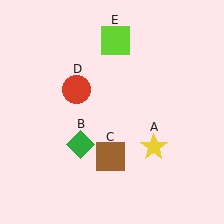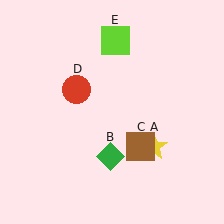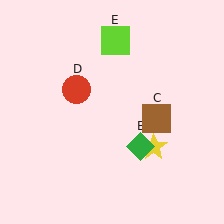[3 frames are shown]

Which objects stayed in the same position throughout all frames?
Yellow star (object A) and red circle (object D) and lime square (object E) remained stationary.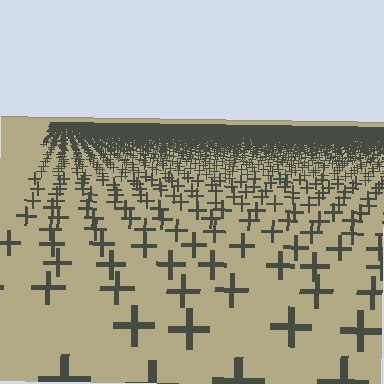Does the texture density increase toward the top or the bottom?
Density increases toward the top.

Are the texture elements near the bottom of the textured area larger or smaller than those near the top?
Larger. Near the bottom, elements are closer to the viewer and appear at a bigger on-screen size.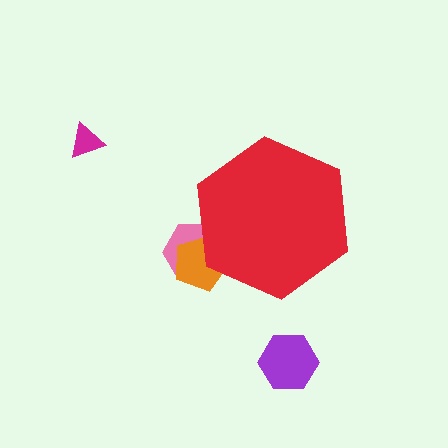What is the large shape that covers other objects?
A red hexagon.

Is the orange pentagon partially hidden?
Yes, the orange pentagon is partially hidden behind the red hexagon.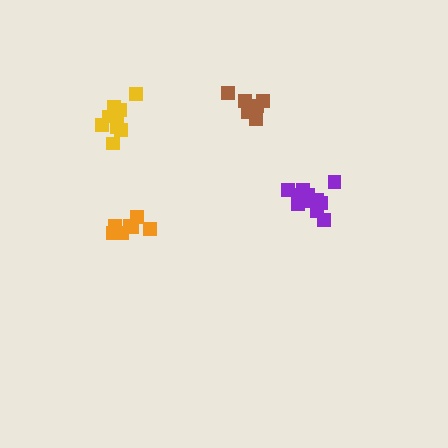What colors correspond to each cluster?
The clusters are colored: yellow, purple, brown, orange.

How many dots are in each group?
Group 1: 9 dots, Group 2: 12 dots, Group 3: 8 dots, Group 4: 7 dots (36 total).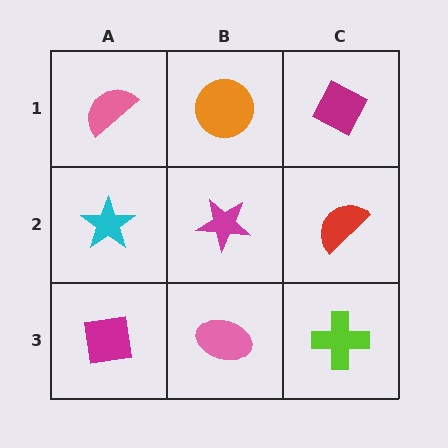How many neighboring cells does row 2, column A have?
3.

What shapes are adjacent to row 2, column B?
An orange circle (row 1, column B), a pink ellipse (row 3, column B), a cyan star (row 2, column A), a red semicircle (row 2, column C).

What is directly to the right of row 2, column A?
A magenta star.